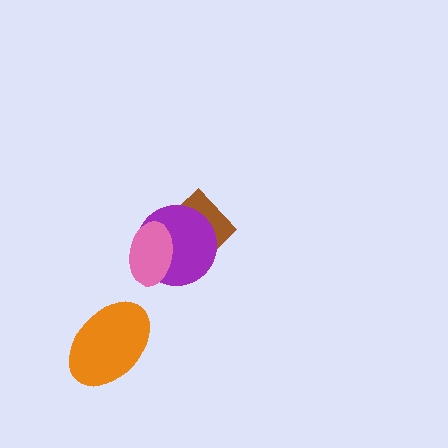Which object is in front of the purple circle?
The pink ellipse is in front of the purple circle.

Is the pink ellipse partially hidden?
No, no other shape covers it.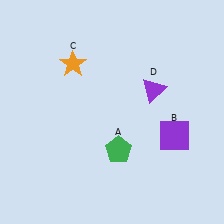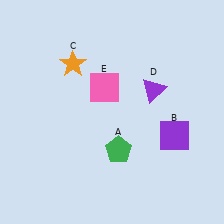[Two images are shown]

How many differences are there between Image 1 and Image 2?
There is 1 difference between the two images.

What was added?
A pink square (E) was added in Image 2.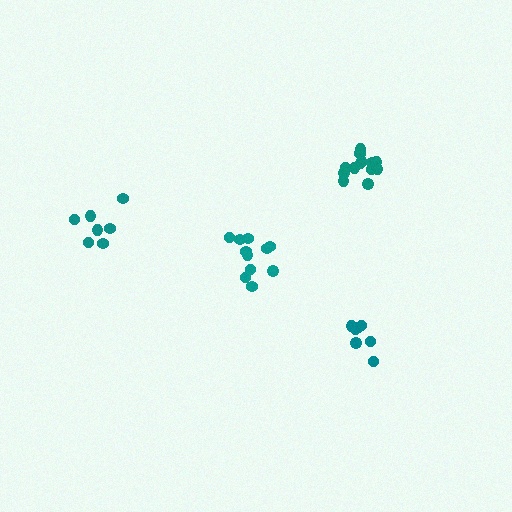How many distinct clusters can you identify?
There are 4 distinct clusters.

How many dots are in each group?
Group 1: 7 dots, Group 2: 13 dots, Group 3: 7 dots, Group 4: 11 dots (38 total).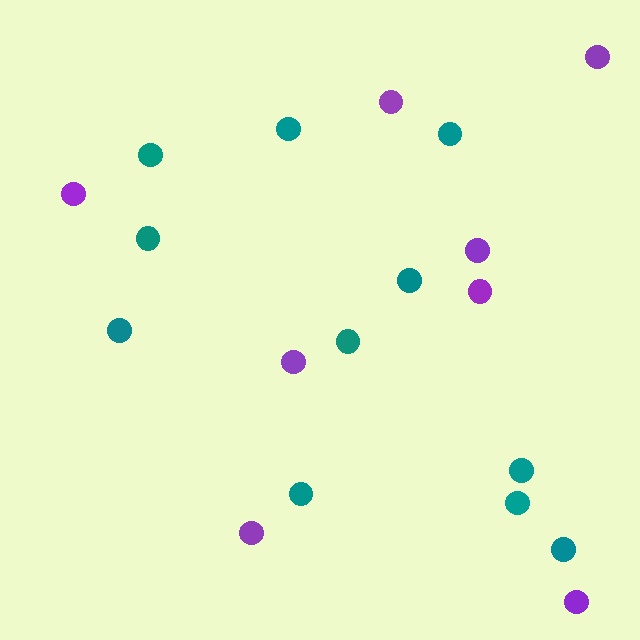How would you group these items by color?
There are 2 groups: one group of purple circles (8) and one group of teal circles (11).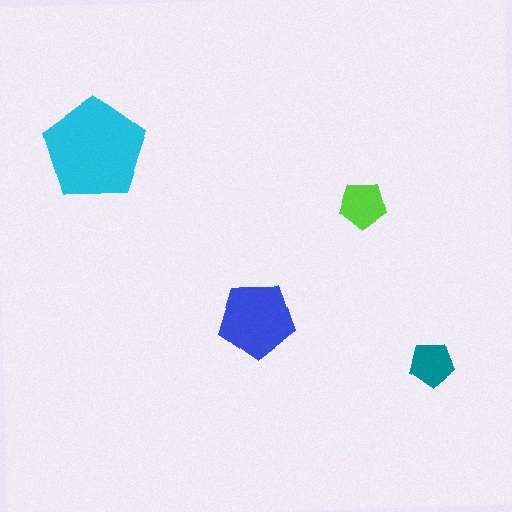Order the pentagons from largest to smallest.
the cyan one, the blue one, the lime one, the teal one.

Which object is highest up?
The cyan pentagon is topmost.